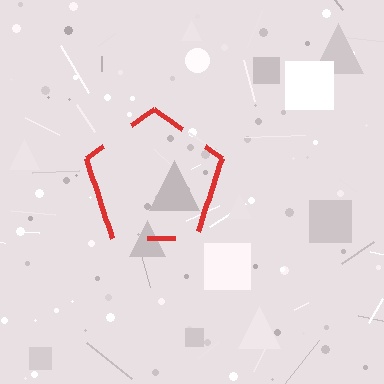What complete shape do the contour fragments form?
The contour fragments form a pentagon.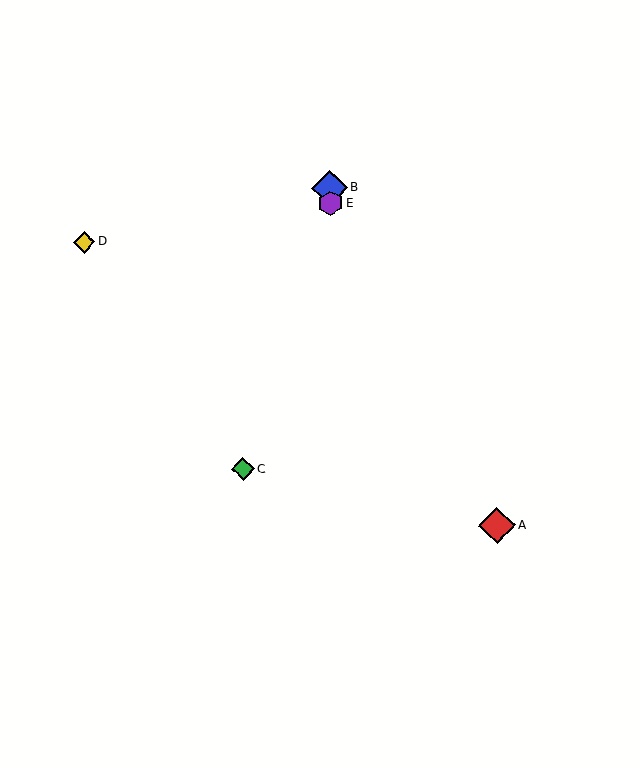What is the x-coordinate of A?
Object A is at x≈497.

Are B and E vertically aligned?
Yes, both are at x≈330.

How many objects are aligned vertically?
2 objects (B, E) are aligned vertically.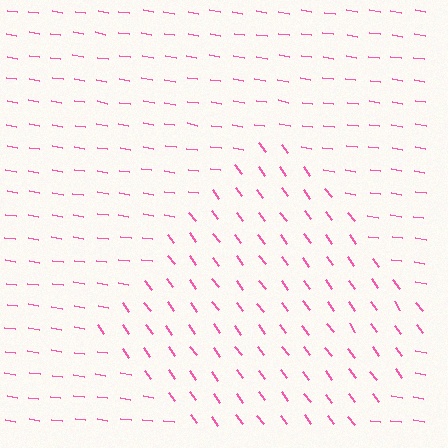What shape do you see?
I see a diamond.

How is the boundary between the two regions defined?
The boundary is defined purely by a change in line orientation (approximately 45 degrees difference). All lines are the same color and thickness.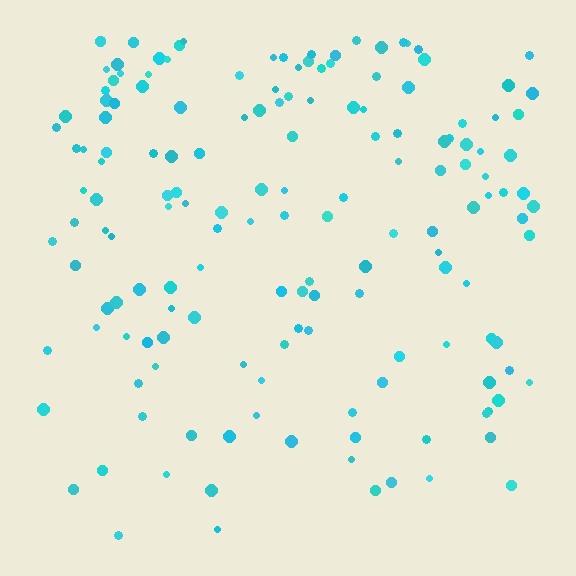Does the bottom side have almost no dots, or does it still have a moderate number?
Still a moderate number, just noticeably fewer than the top.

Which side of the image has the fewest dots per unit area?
The bottom.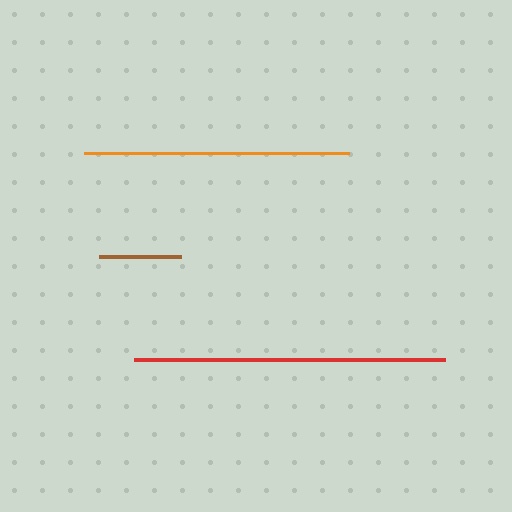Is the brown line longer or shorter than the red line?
The red line is longer than the brown line.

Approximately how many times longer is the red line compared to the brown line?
The red line is approximately 3.8 times the length of the brown line.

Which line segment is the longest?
The red line is the longest at approximately 311 pixels.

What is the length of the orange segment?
The orange segment is approximately 265 pixels long.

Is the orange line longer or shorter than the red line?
The red line is longer than the orange line.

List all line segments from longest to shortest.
From longest to shortest: red, orange, brown.